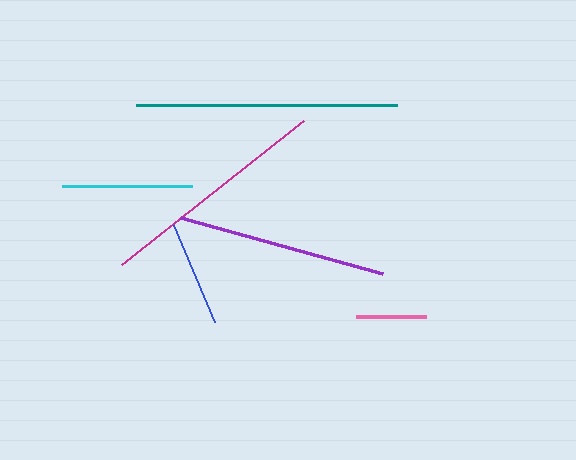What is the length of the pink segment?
The pink segment is approximately 70 pixels long.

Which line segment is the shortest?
The pink line is the shortest at approximately 70 pixels.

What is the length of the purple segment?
The purple segment is approximately 210 pixels long.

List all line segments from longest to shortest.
From longest to shortest: teal, magenta, purple, cyan, blue, pink.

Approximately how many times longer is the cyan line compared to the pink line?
The cyan line is approximately 1.8 times the length of the pink line.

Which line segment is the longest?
The teal line is the longest at approximately 261 pixels.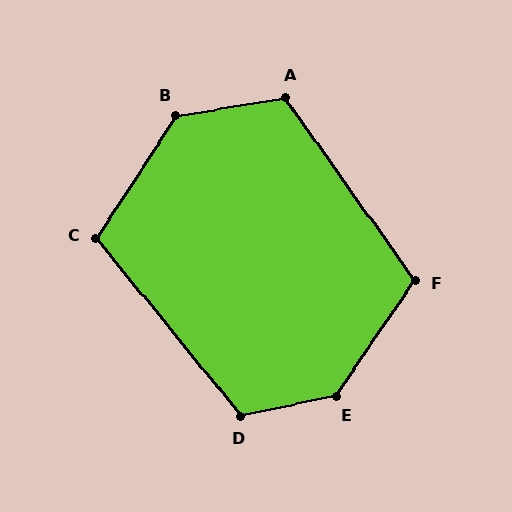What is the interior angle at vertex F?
Approximately 110 degrees (obtuse).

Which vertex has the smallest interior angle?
C, at approximately 108 degrees.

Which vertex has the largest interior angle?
E, at approximately 137 degrees.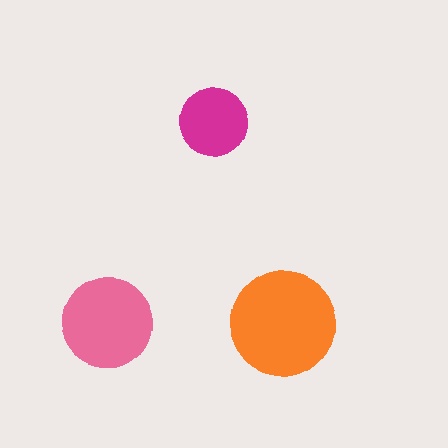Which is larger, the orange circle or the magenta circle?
The orange one.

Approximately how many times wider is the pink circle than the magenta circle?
About 1.5 times wider.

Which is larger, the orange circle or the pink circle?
The orange one.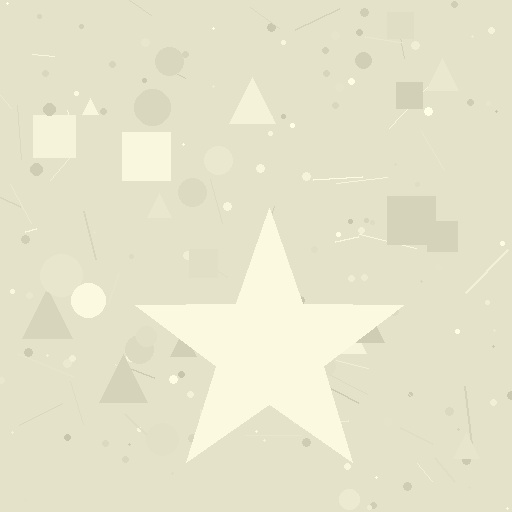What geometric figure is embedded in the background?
A star is embedded in the background.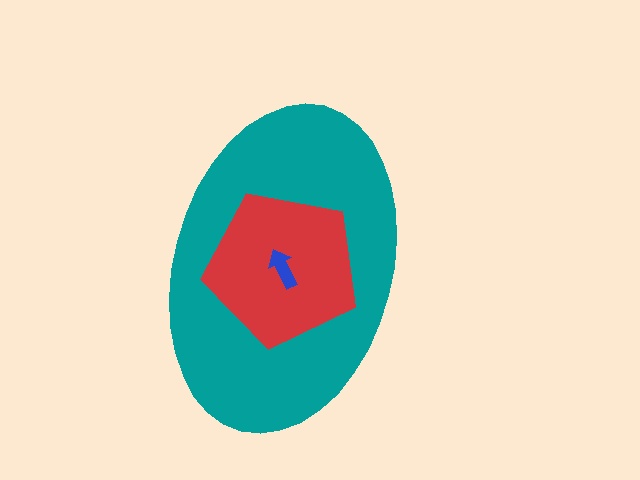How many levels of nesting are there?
3.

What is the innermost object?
The blue arrow.